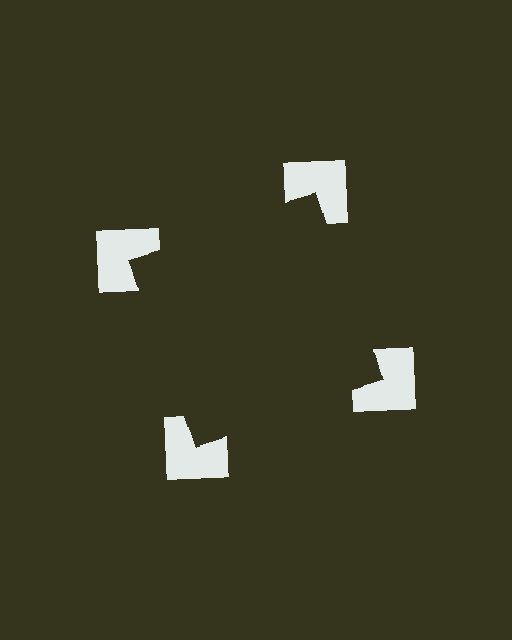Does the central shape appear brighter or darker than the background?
It typically appears slightly darker than the background, even though no actual brightness change is drawn.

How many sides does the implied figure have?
4 sides.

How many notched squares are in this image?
There are 4 — one at each vertex of the illusory square.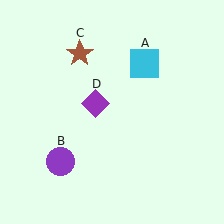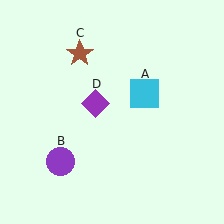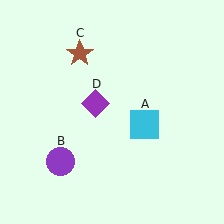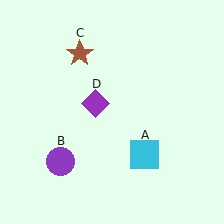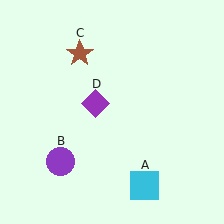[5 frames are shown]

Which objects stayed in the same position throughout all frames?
Purple circle (object B) and brown star (object C) and purple diamond (object D) remained stationary.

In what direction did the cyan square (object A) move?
The cyan square (object A) moved down.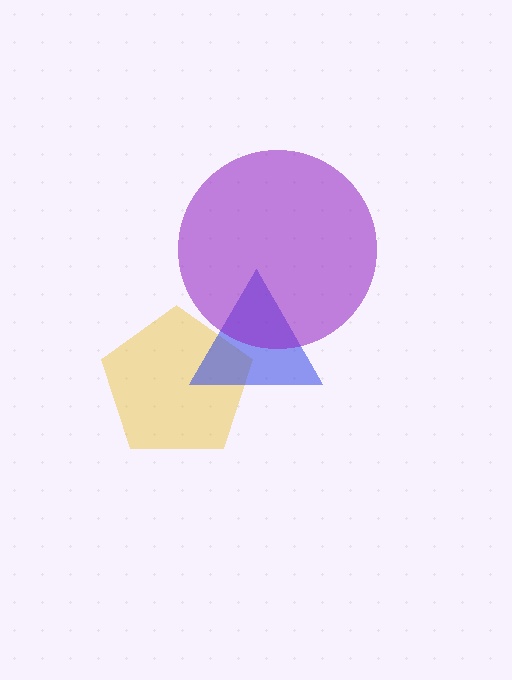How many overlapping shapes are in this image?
There are 3 overlapping shapes in the image.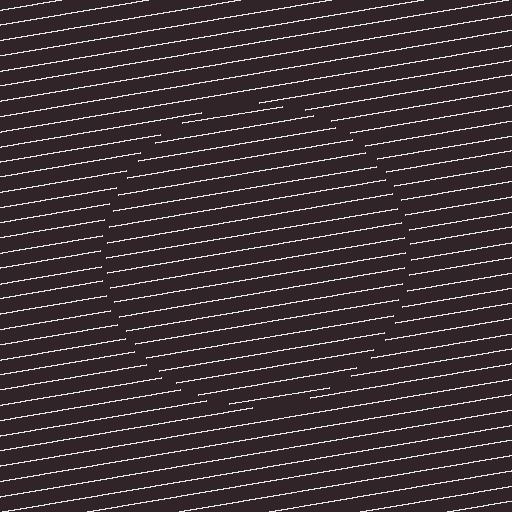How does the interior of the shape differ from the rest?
The interior of the shape contains the same grating, shifted by half a period — the contour is defined by the phase discontinuity where line-ends from the inner and outer gratings abut.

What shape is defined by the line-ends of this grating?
An illusory circle. The interior of the shape contains the same grating, shifted by half a period — the contour is defined by the phase discontinuity where line-ends from the inner and outer gratings abut.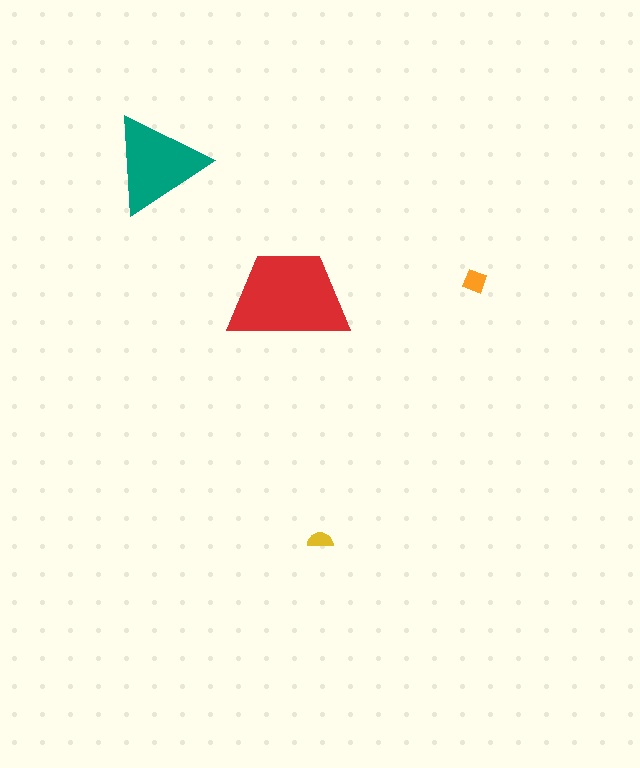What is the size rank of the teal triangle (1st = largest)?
2nd.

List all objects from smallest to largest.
The yellow semicircle, the orange diamond, the teal triangle, the red trapezoid.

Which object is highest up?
The teal triangle is topmost.